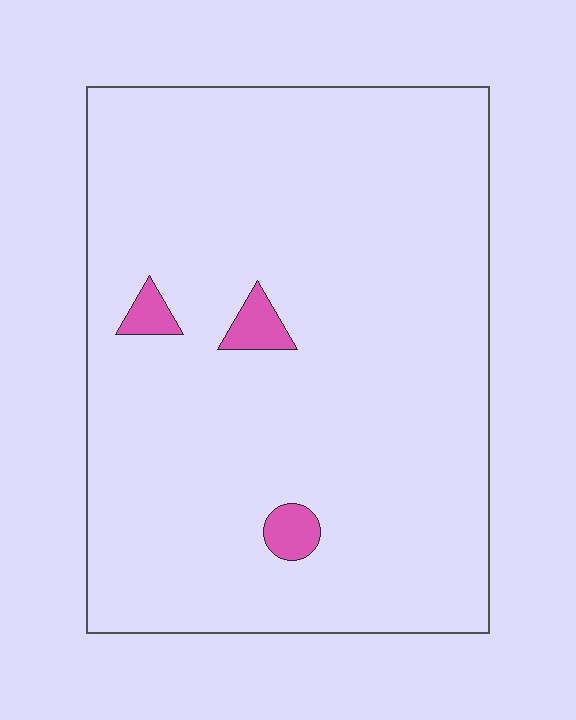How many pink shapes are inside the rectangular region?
3.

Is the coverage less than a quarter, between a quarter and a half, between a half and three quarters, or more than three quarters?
Less than a quarter.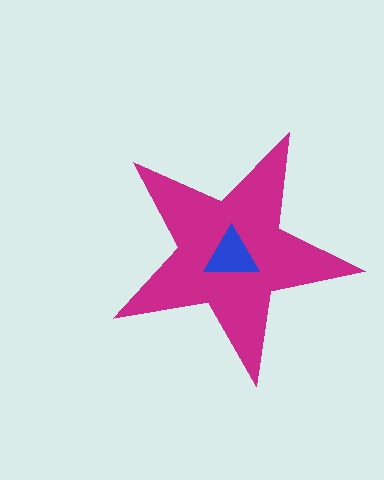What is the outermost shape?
The magenta star.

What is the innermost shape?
The blue triangle.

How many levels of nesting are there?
2.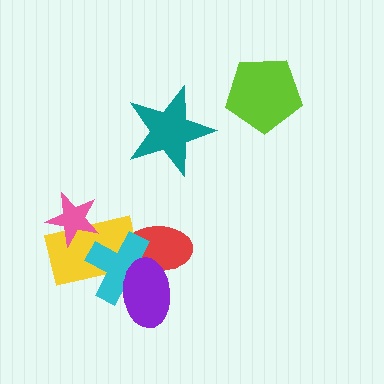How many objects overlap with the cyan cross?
3 objects overlap with the cyan cross.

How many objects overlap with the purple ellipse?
3 objects overlap with the purple ellipse.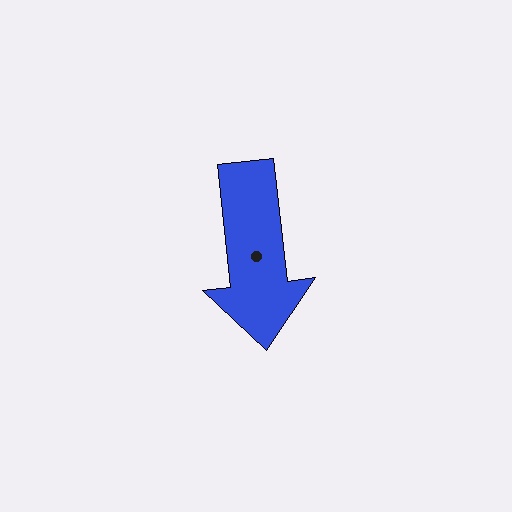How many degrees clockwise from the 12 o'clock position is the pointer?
Approximately 174 degrees.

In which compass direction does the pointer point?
South.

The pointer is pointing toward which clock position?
Roughly 6 o'clock.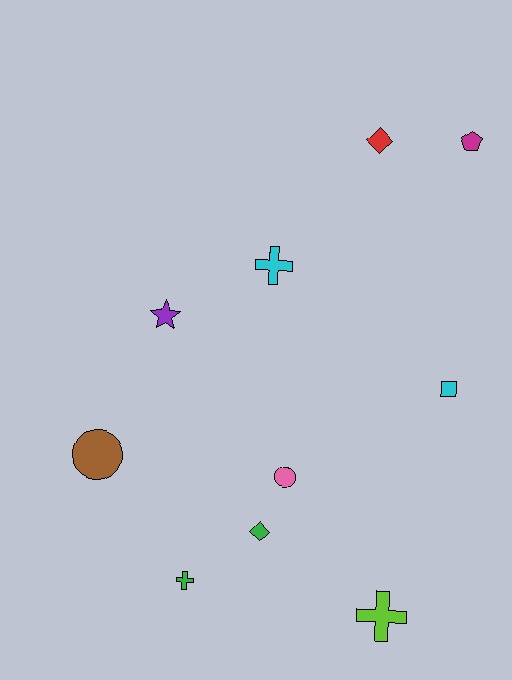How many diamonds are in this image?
There are 2 diamonds.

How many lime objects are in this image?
There is 1 lime object.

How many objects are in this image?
There are 10 objects.